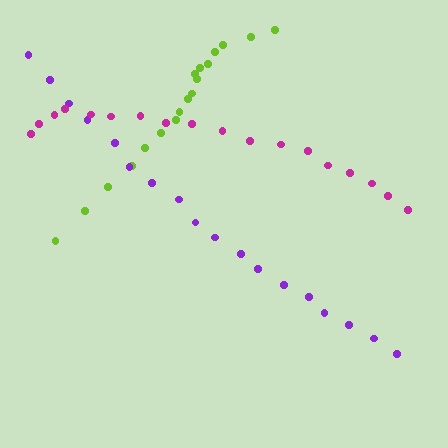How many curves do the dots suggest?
There are 3 distinct paths.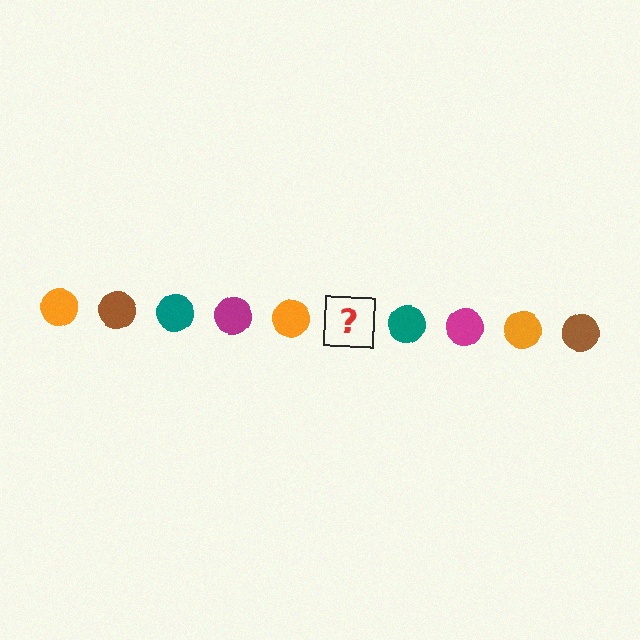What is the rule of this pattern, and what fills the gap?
The rule is that the pattern cycles through orange, brown, teal, magenta circles. The gap should be filled with a brown circle.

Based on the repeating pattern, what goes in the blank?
The blank should be a brown circle.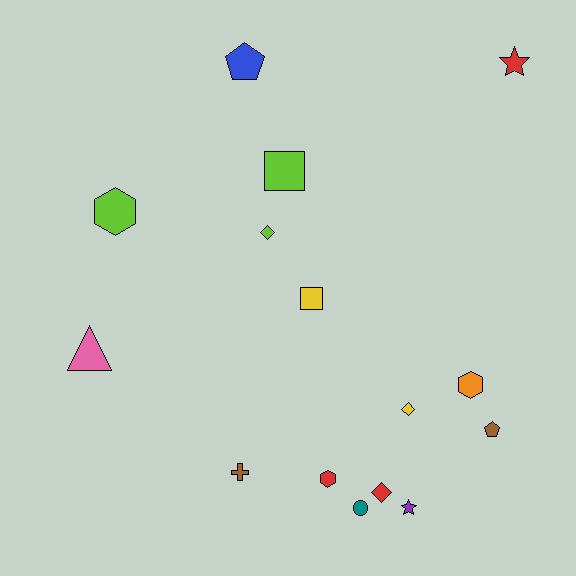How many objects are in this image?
There are 15 objects.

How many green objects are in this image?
There are no green objects.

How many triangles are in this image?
There is 1 triangle.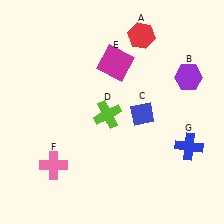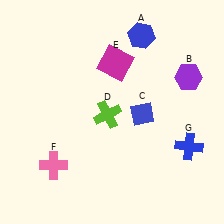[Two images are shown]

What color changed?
The hexagon (A) changed from red in Image 1 to blue in Image 2.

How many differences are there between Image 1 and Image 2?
There is 1 difference between the two images.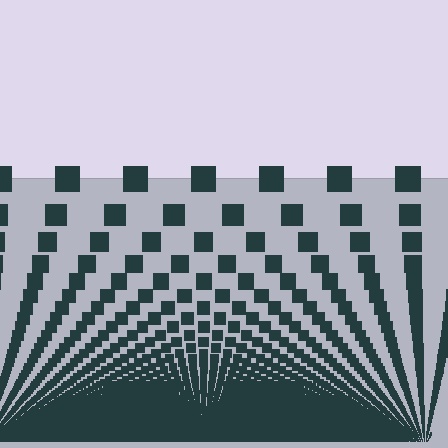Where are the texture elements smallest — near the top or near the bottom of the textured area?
Near the bottom.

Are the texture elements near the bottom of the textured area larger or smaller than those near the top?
Smaller. The gradient is inverted — elements near the bottom are smaller and denser.